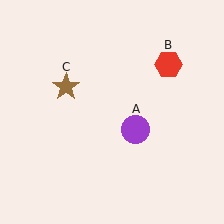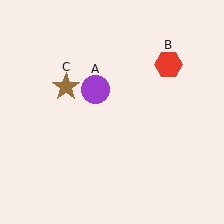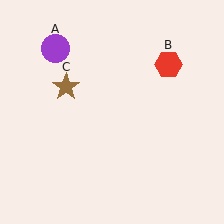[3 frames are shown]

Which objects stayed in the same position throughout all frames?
Red hexagon (object B) and brown star (object C) remained stationary.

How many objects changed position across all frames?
1 object changed position: purple circle (object A).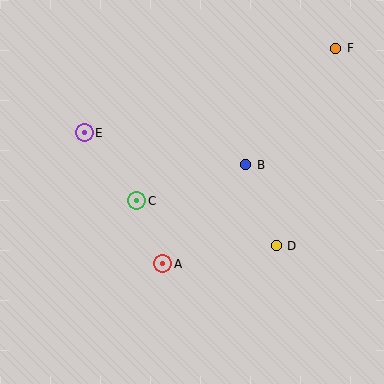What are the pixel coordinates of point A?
Point A is at (163, 264).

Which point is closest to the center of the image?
Point C at (137, 201) is closest to the center.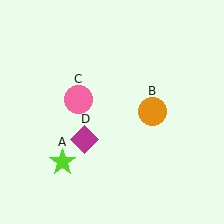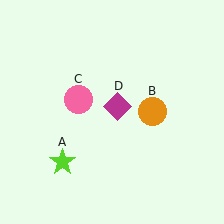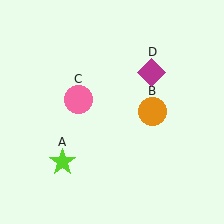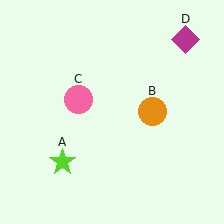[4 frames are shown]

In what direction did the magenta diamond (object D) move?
The magenta diamond (object D) moved up and to the right.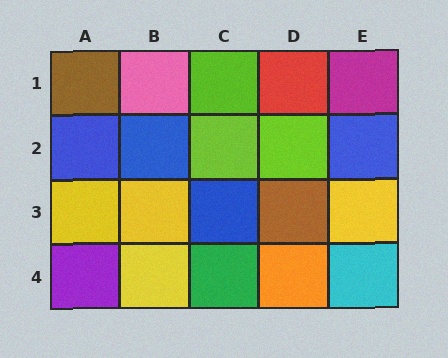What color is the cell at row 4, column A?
Purple.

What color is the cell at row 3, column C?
Blue.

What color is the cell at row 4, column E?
Cyan.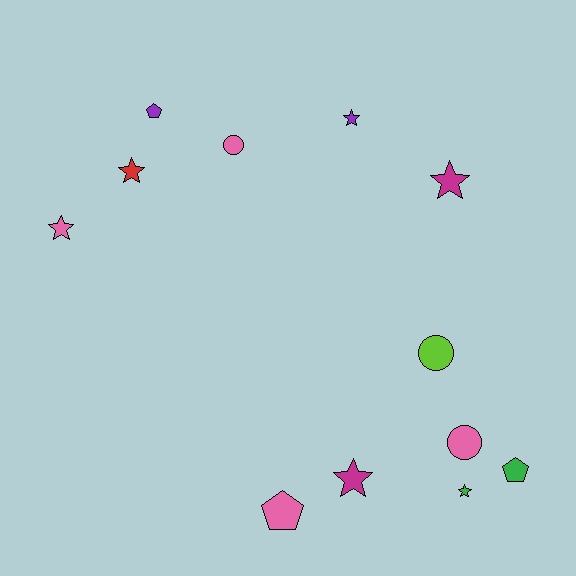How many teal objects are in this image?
There are no teal objects.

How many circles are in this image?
There are 3 circles.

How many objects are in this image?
There are 12 objects.